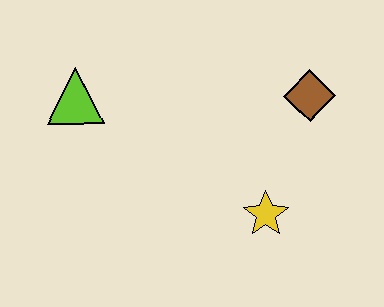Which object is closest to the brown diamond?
The yellow star is closest to the brown diamond.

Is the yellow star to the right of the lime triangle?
Yes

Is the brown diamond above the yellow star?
Yes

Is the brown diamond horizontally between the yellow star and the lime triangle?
No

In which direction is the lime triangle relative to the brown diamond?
The lime triangle is to the left of the brown diamond.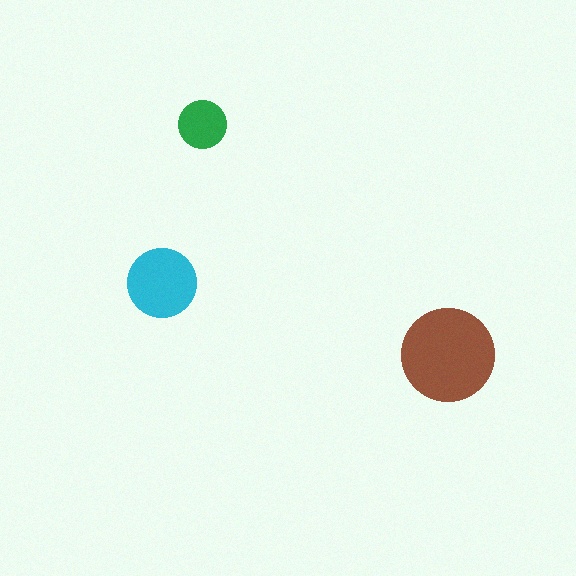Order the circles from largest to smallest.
the brown one, the cyan one, the green one.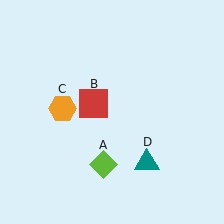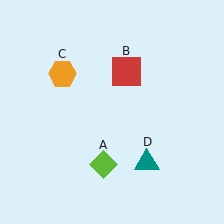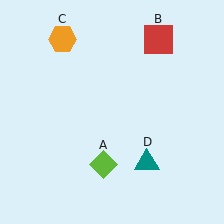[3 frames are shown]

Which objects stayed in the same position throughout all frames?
Lime diamond (object A) and teal triangle (object D) remained stationary.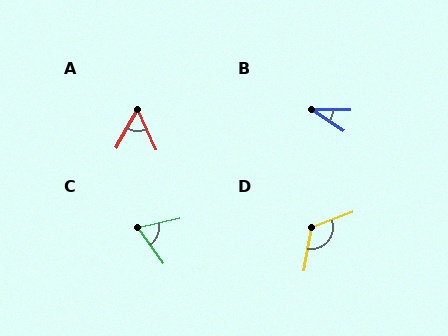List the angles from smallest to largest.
B (32°), A (54°), C (67°), D (120°).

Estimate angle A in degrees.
Approximately 54 degrees.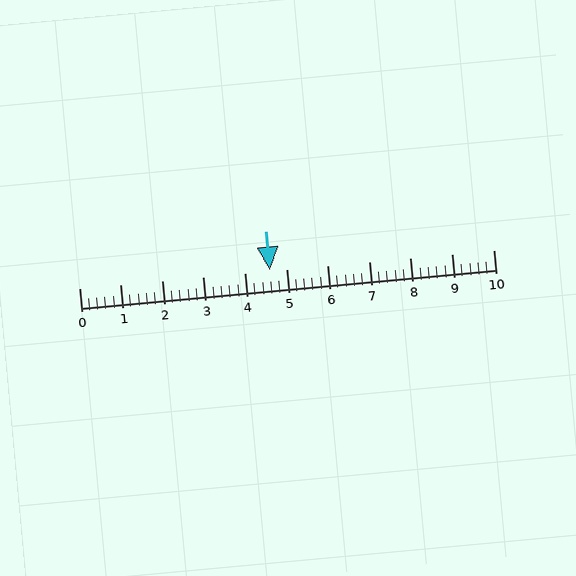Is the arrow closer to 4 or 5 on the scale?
The arrow is closer to 5.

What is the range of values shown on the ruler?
The ruler shows values from 0 to 10.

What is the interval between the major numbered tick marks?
The major tick marks are spaced 1 units apart.